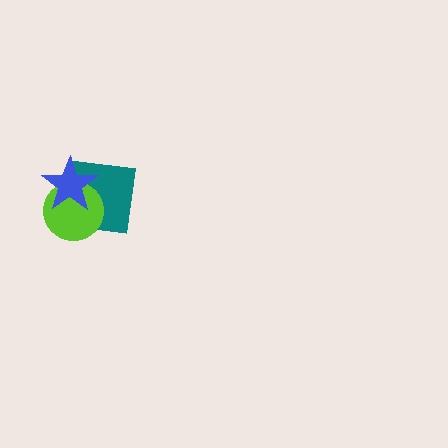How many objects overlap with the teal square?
2 objects overlap with the teal square.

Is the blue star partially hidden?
No, no other shape covers it.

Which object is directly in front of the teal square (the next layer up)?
The lime circle is directly in front of the teal square.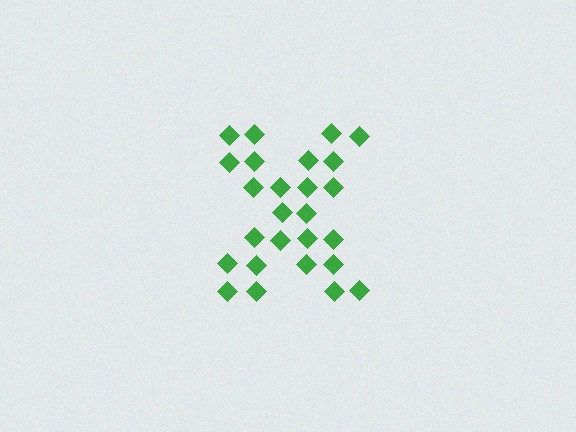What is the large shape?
The large shape is the letter X.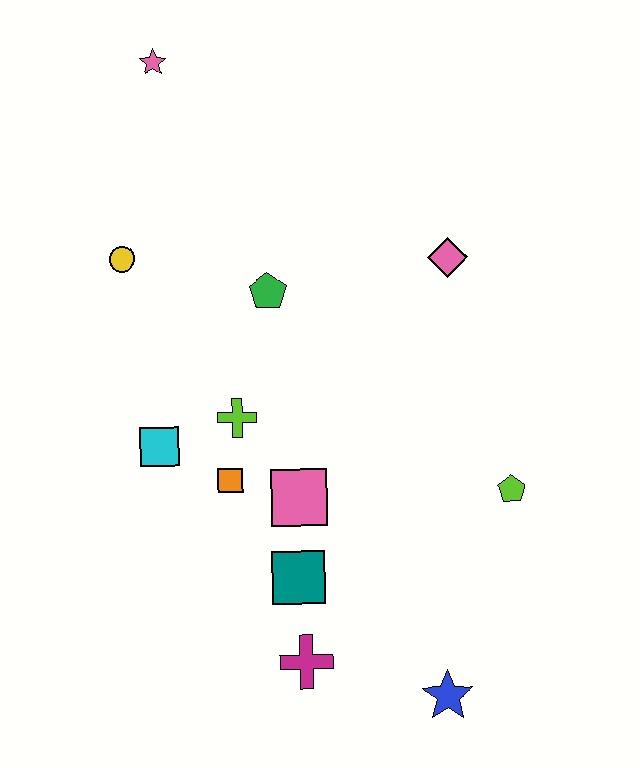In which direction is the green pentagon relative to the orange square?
The green pentagon is above the orange square.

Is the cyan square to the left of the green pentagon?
Yes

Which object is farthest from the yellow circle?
The blue star is farthest from the yellow circle.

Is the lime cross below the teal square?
No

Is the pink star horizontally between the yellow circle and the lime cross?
Yes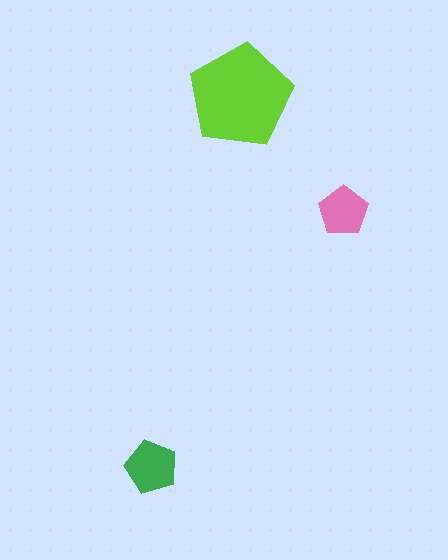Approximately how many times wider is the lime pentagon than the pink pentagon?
About 2 times wider.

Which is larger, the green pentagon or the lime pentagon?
The lime one.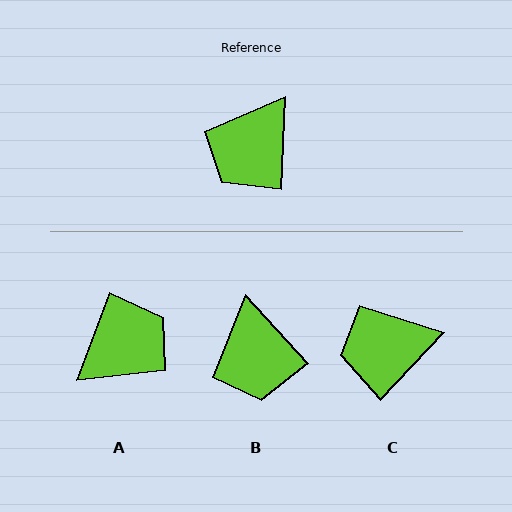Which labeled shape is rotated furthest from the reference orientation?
A, about 162 degrees away.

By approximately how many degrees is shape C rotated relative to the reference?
Approximately 41 degrees clockwise.